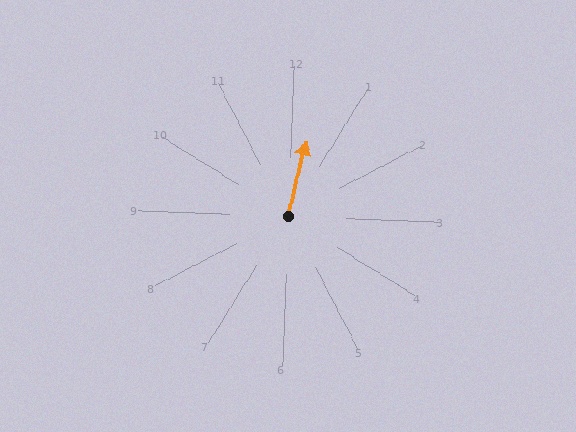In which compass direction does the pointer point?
North.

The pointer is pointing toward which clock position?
Roughly 12 o'clock.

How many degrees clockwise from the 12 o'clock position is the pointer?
Approximately 11 degrees.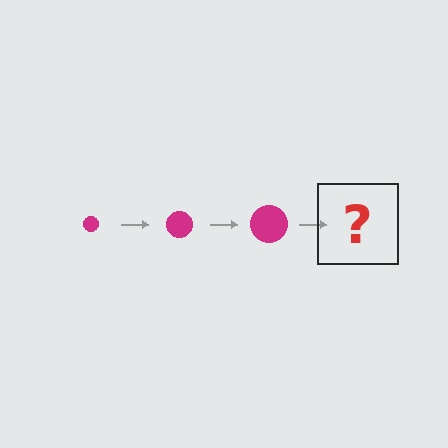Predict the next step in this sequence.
The next step is a magenta circle, larger than the previous one.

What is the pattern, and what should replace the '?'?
The pattern is that the circle gets progressively larger each step. The '?' should be a magenta circle, larger than the previous one.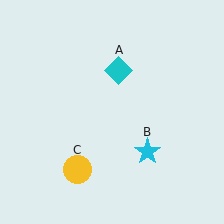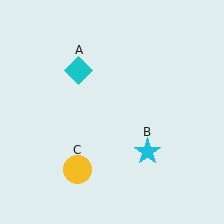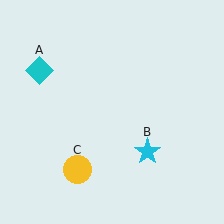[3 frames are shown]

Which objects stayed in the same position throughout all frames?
Cyan star (object B) and yellow circle (object C) remained stationary.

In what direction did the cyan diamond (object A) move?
The cyan diamond (object A) moved left.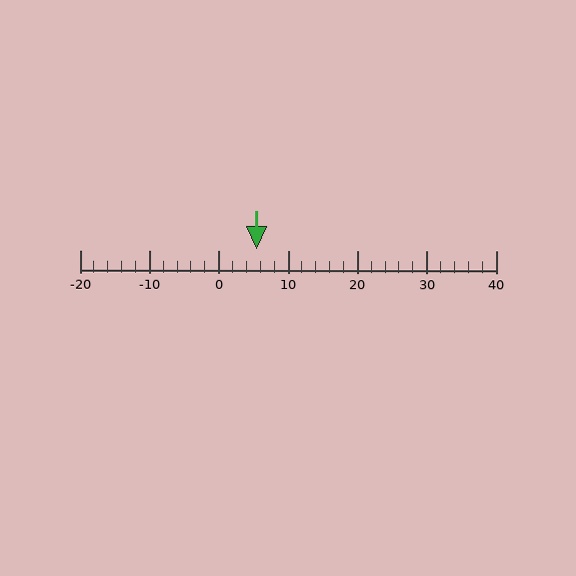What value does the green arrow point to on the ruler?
The green arrow points to approximately 5.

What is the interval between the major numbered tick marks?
The major tick marks are spaced 10 units apart.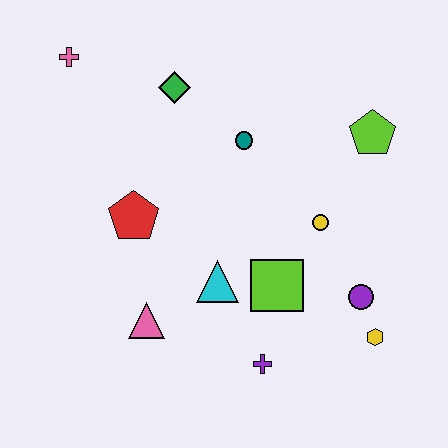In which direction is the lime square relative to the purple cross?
The lime square is above the purple cross.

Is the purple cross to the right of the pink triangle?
Yes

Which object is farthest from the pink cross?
The yellow hexagon is farthest from the pink cross.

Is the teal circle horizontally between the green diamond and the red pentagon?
No